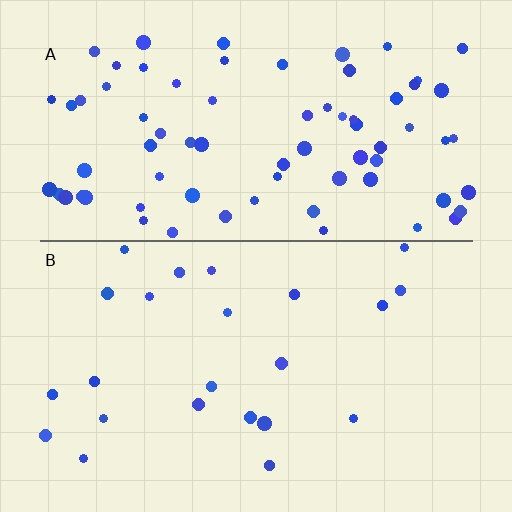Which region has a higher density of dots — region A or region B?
A (the top).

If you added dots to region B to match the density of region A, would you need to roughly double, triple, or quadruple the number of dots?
Approximately triple.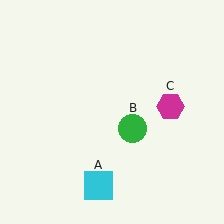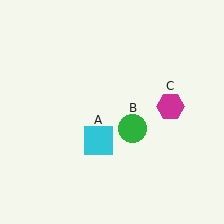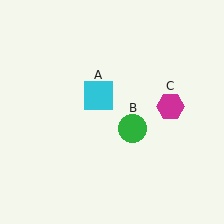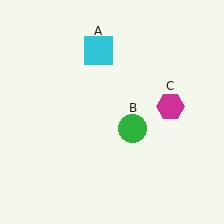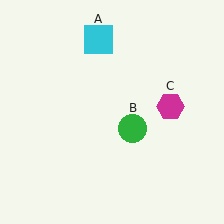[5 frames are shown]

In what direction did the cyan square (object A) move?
The cyan square (object A) moved up.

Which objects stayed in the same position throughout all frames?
Green circle (object B) and magenta hexagon (object C) remained stationary.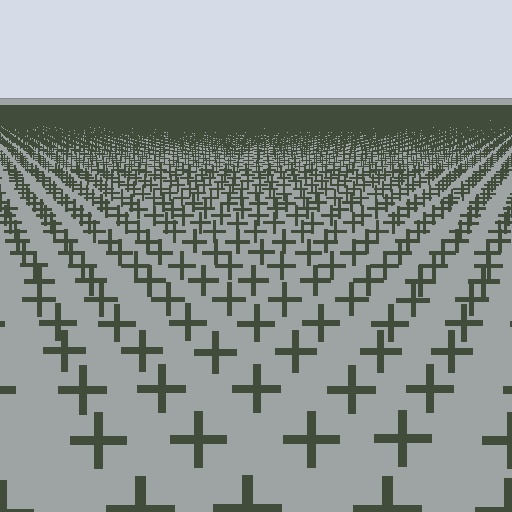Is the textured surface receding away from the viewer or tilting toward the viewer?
The surface is receding away from the viewer. Texture elements get smaller and denser toward the top.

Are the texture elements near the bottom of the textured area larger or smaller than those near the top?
Larger. Near the bottom, elements are closer to the viewer and appear at a bigger on-screen size.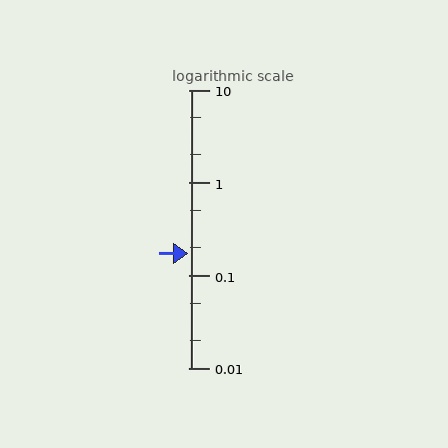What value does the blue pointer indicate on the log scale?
The pointer indicates approximately 0.17.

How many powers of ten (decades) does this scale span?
The scale spans 3 decades, from 0.01 to 10.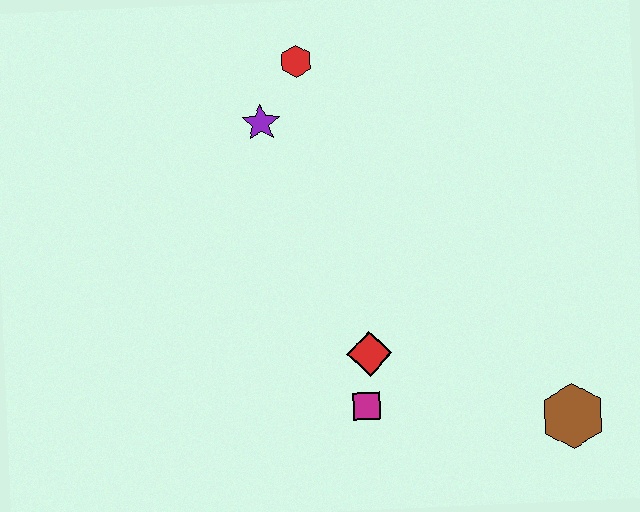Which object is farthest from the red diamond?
The red hexagon is farthest from the red diamond.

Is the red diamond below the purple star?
Yes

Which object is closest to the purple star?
The red hexagon is closest to the purple star.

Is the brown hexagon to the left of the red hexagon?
No